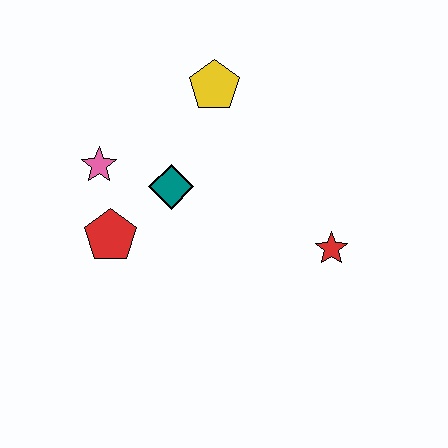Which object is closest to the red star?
The teal diamond is closest to the red star.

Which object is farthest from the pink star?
The red star is farthest from the pink star.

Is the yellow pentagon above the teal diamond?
Yes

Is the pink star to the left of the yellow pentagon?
Yes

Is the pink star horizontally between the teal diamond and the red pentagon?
No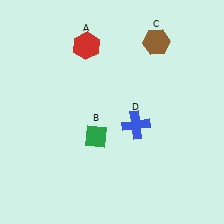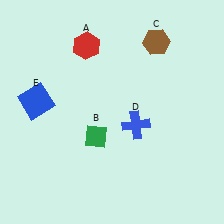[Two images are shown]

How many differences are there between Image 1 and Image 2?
There is 1 difference between the two images.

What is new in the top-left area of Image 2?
A blue square (E) was added in the top-left area of Image 2.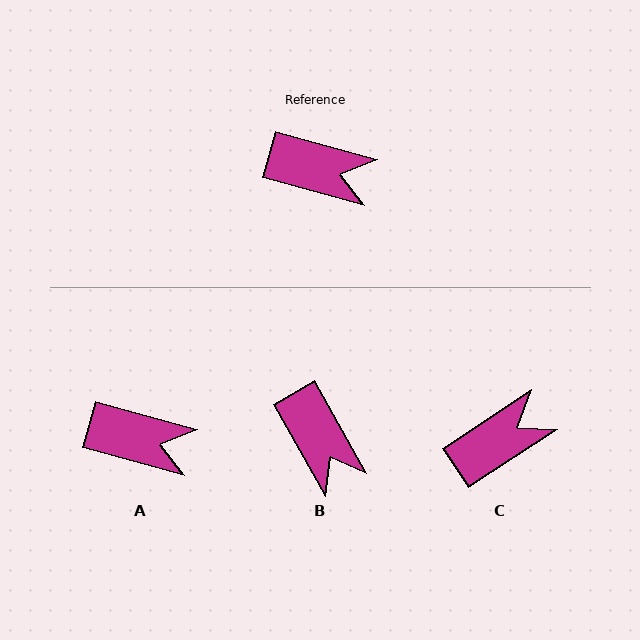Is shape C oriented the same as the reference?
No, it is off by about 49 degrees.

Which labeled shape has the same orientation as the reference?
A.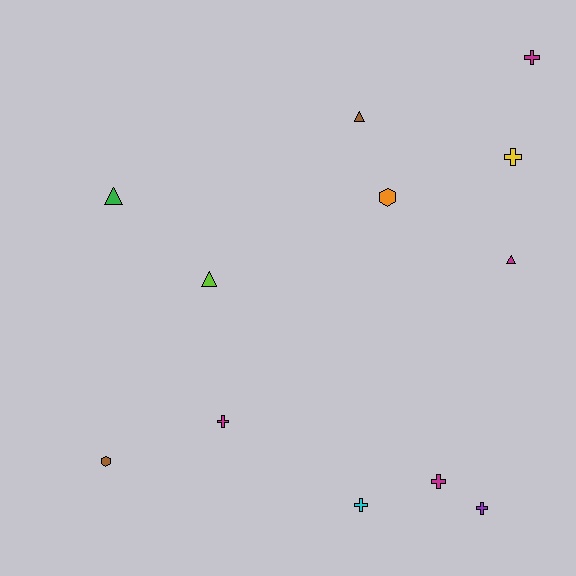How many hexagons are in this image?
There are 2 hexagons.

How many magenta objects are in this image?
There are 4 magenta objects.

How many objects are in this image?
There are 12 objects.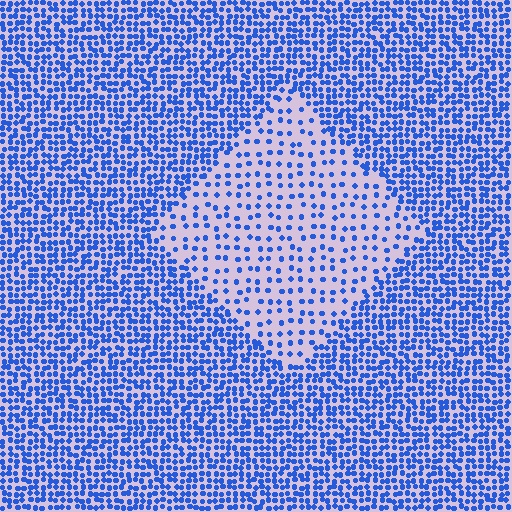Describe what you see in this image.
The image contains small blue elements arranged at two different densities. A diamond-shaped region is visible where the elements are less densely packed than the surrounding area.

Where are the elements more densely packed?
The elements are more densely packed outside the diamond boundary.